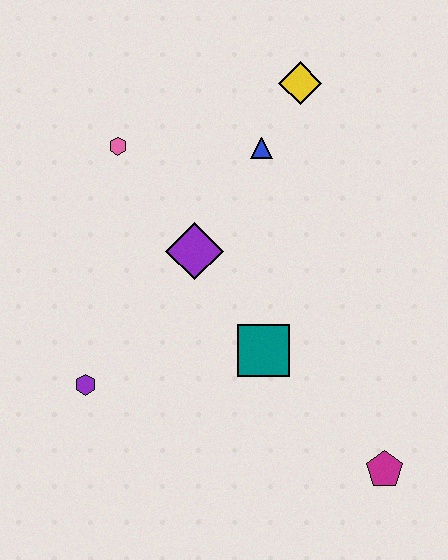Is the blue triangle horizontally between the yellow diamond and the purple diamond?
Yes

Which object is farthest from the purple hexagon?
The yellow diamond is farthest from the purple hexagon.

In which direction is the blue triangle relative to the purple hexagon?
The blue triangle is above the purple hexagon.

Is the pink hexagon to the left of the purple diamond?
Yes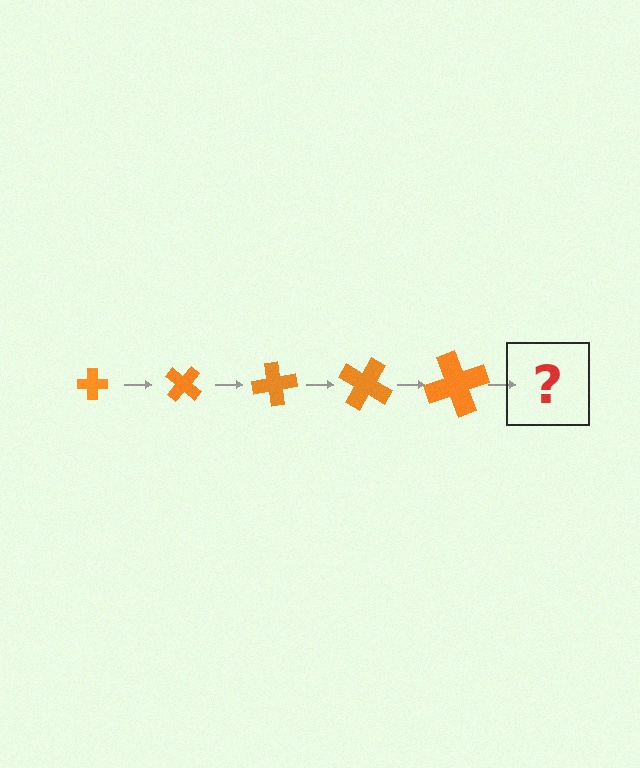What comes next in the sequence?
The next element should be a cross, larger than the previous one and rotated 200 degrees from the start.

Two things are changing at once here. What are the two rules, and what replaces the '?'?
The two rules are that the cross grows larger each step and it rotates 40 degrees each step. The '?' should be a cross, larger than the previous one and rotated 200 degrees from the start.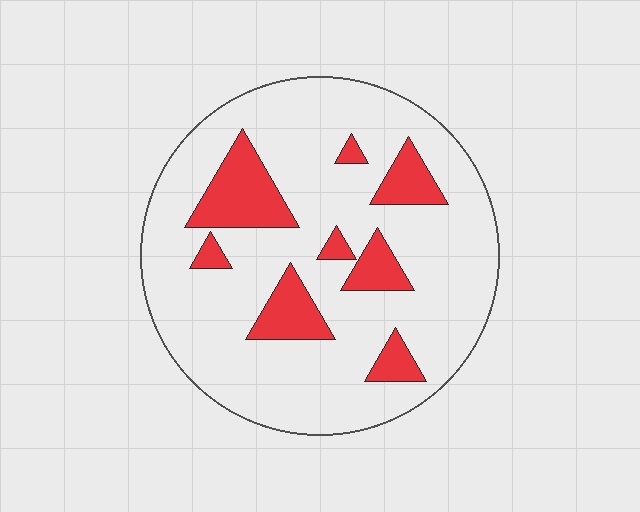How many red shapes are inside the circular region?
8.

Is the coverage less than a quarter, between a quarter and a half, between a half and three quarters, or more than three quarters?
Less than a quarter.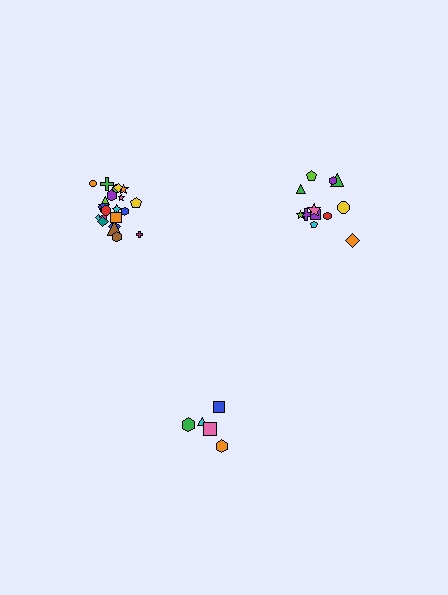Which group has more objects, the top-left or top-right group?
The top-left group.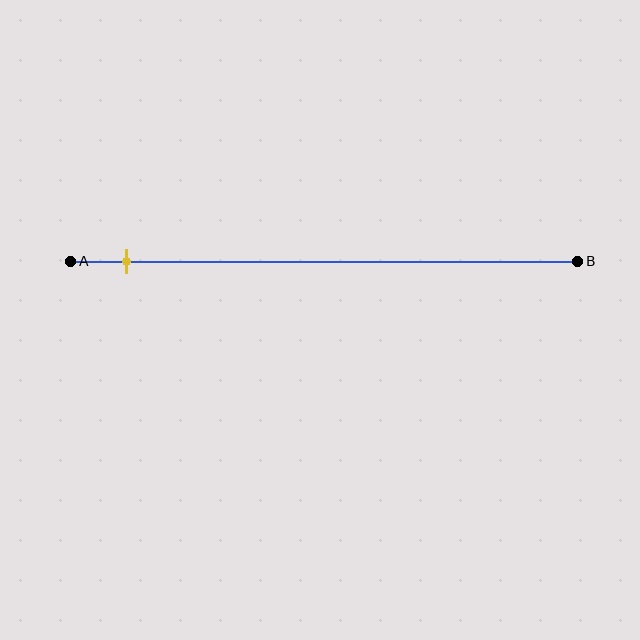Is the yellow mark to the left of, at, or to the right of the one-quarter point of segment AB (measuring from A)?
The yellow mark is to the left of the one-quarter point of segment AB.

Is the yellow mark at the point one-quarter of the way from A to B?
No, the mark is at about 10% from A, not at the 25% one-quarter point.